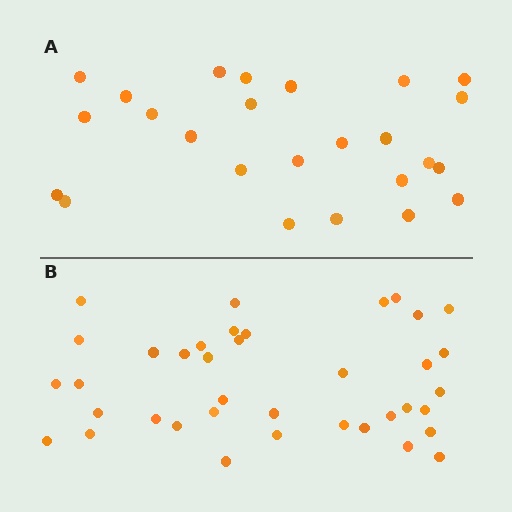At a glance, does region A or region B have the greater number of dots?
Region B (the bottom region) has more dots.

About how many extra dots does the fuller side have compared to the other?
Region B has approximately 15 more dots than region A.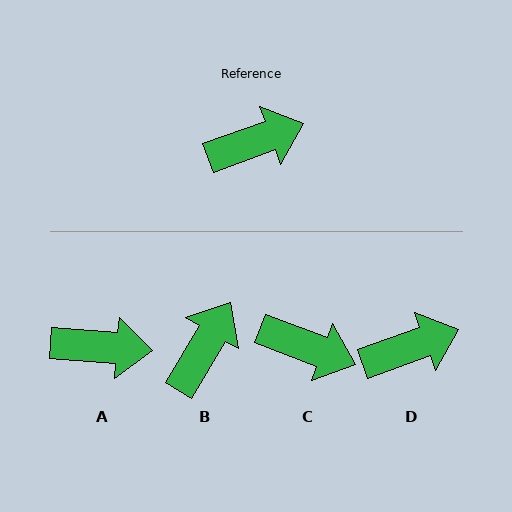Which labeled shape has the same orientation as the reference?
D.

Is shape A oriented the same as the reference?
No, it is off by about 24 degrees.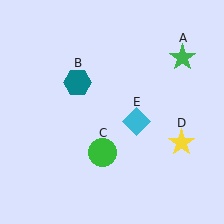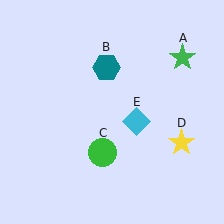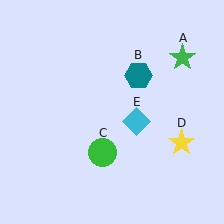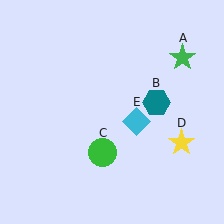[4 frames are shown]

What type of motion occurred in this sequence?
The teal hexagon (object B) rotated clockwise around the center of the scene.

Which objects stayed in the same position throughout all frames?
Green star (object A) and green circle (object C) and yellow star (object D) and cyan diamond (object E) remained stationary.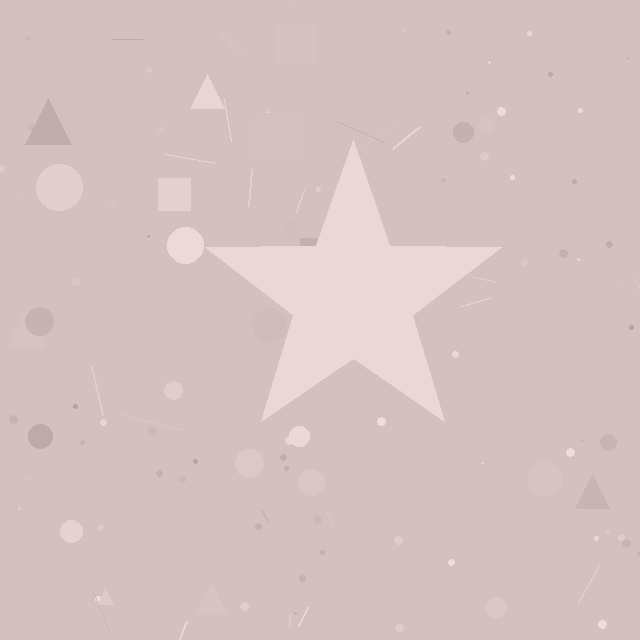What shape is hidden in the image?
A star is hidden in the image.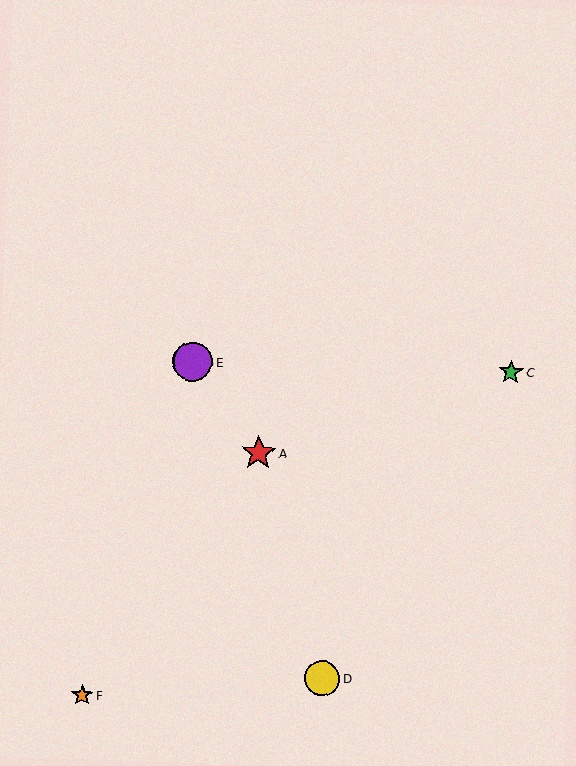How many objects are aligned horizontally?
3 objects (B, C, E) are aligned horizontally.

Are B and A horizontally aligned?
No, B is at y≈361 and A is at y≈453.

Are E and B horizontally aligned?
Yes, both are at y≈362.